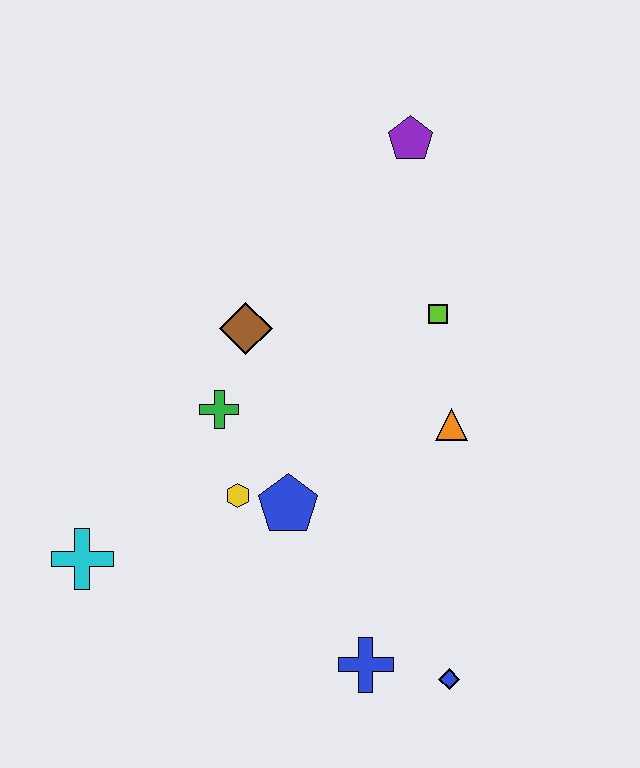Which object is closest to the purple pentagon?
The lime square is closest to the purple pentagon.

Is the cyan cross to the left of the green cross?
Yes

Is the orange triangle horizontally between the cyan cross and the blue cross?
No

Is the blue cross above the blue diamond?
Yes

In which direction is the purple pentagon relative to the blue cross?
The purple pentagon is above the blue cross.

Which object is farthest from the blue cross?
The purple pentagon is farthest from the blue cross.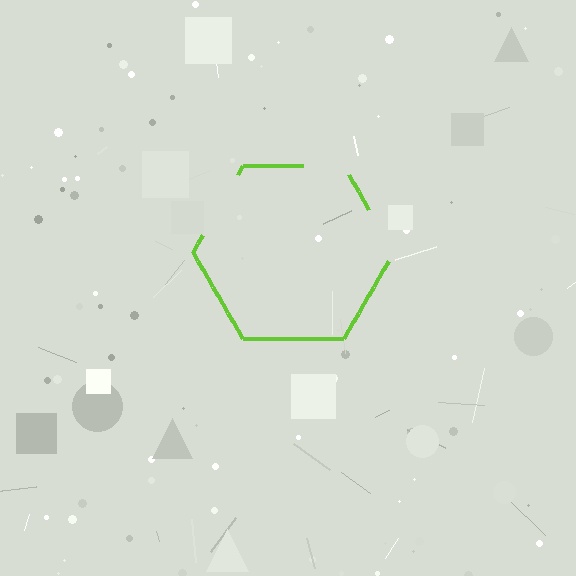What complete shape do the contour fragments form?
The contour fragments form a hexagon.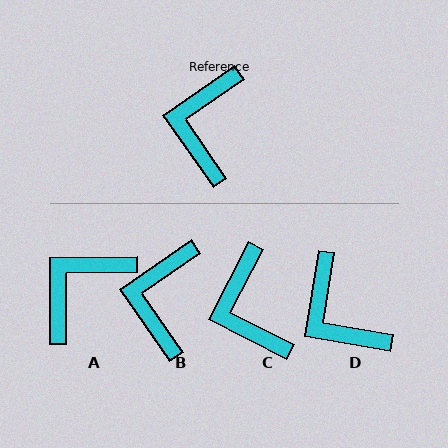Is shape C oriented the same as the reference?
No, it is off by about 28 degrees.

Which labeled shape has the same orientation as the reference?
B.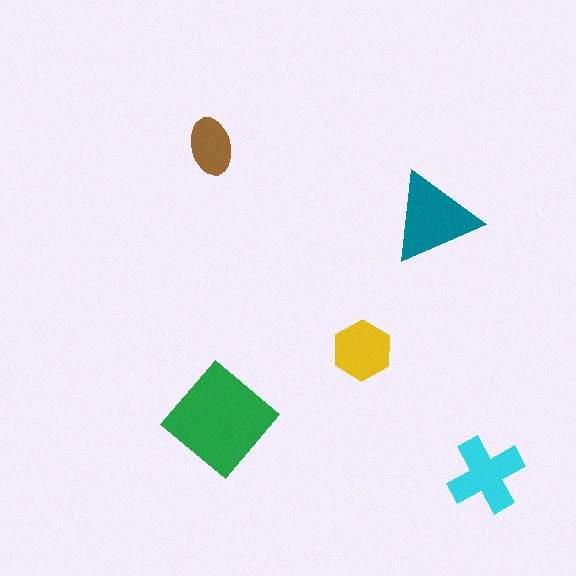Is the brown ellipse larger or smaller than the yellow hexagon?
Smaller.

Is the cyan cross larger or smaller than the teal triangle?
Smaller.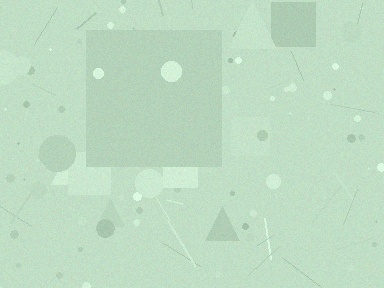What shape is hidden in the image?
A square is hidden in the image.